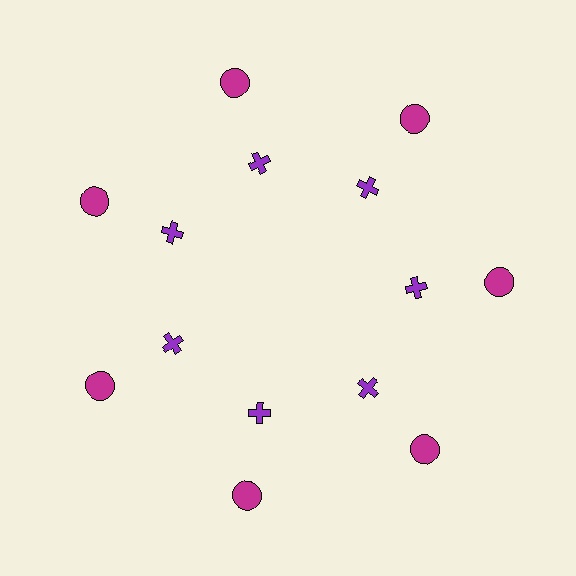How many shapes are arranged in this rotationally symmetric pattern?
There are 14 shapes, arranged in 7 groups of 2.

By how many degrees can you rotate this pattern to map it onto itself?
The pattern maps onto itself every 51 degrees of rotation.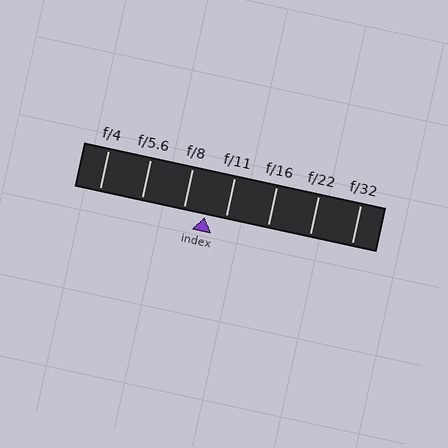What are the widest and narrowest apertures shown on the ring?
The widest aperture shown is f/4 and the narrowest is f/32.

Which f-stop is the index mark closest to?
The index mark is closest to f/11.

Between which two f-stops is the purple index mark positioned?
The index mark is between f/8 and f/11.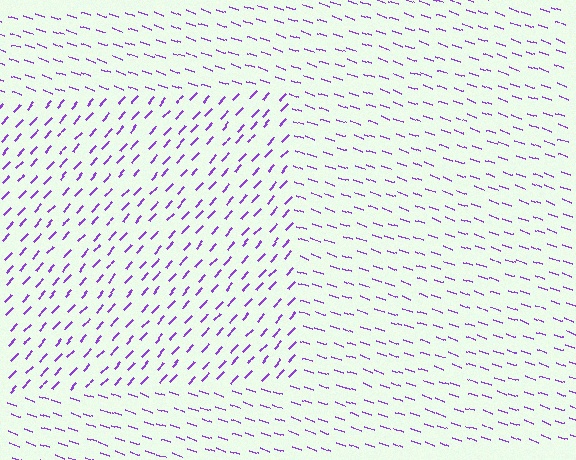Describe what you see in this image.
The image is filled with small purple line segments. A rectangle region in the image has lines oriented differently from the surrounding lines, creating a visible texture boundary.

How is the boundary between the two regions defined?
The boundary is defined purely by a change in line orientation (approximately 67 degrees difference). All lines are the same color and thickness.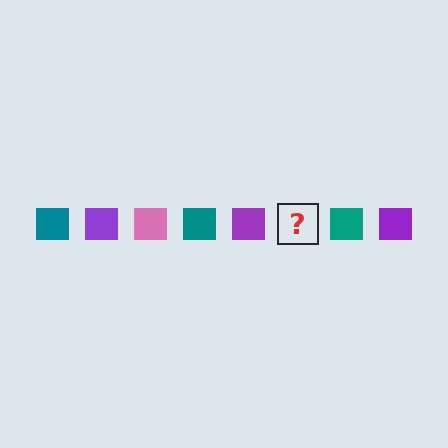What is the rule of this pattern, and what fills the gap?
The rule is that the pattern cycles through teal, purple, pink squares. The gap should be filled with a pink square.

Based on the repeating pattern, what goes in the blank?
The blank should be a pink square.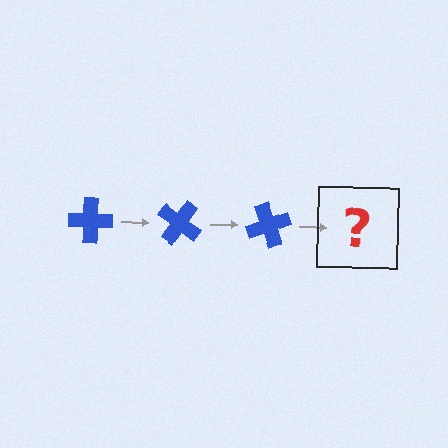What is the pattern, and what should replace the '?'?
The pattern is that the cross rotates 35 degrees each step. The '?' should be a blue cross rotated 105 degrees.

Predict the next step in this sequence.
The next step is a blue cross rotated 105 degrees.